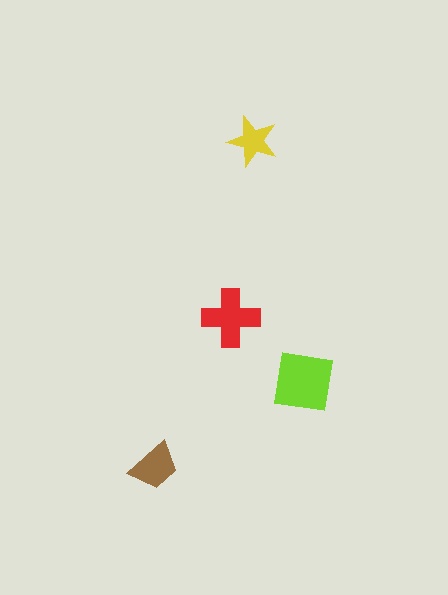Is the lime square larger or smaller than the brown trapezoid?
Larger.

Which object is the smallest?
The yellow star.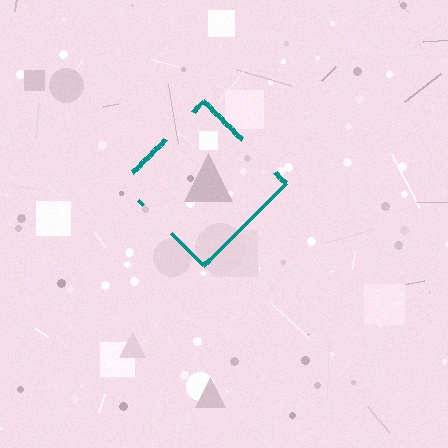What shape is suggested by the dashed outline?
The dashed outline suggests a diamond.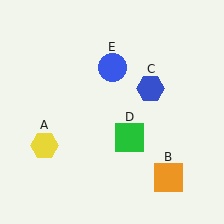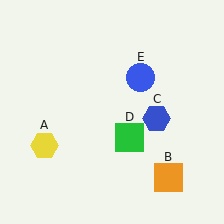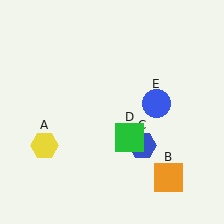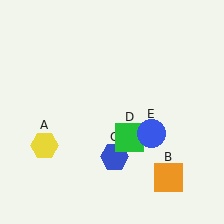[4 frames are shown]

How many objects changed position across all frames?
2 objects changed position: blue hexagon (object C), blue circle (object E).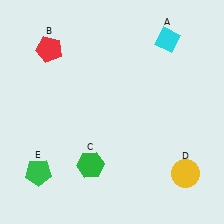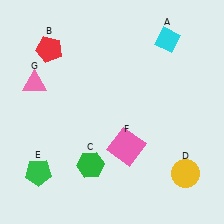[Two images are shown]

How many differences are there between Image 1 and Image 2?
There are 2 differences between the two images.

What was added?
A pink square (F), a pink triangle (G) were added in Image 2.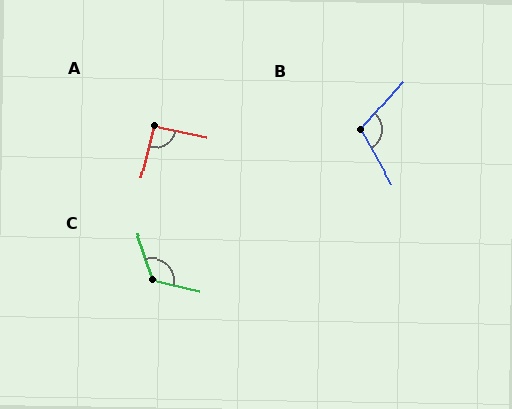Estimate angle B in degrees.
Approximately 109 degrees.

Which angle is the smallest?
A, at approximately 91 degrees.